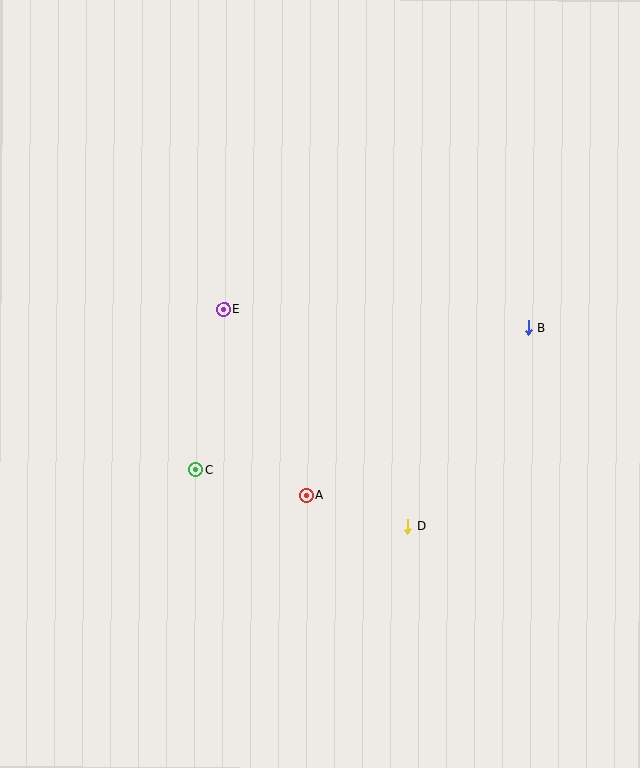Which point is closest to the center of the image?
Point A at (306, 495) is closest to the center.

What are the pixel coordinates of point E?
Point E is at (224, 310).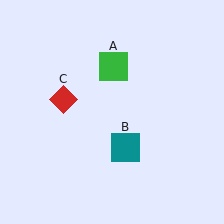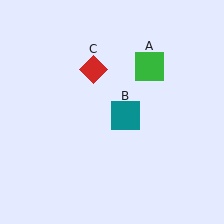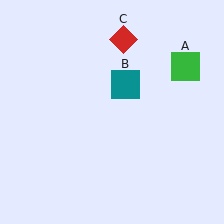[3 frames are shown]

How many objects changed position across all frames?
3 objects changed position: green square (object A), teal square (object B), red diamond (object C).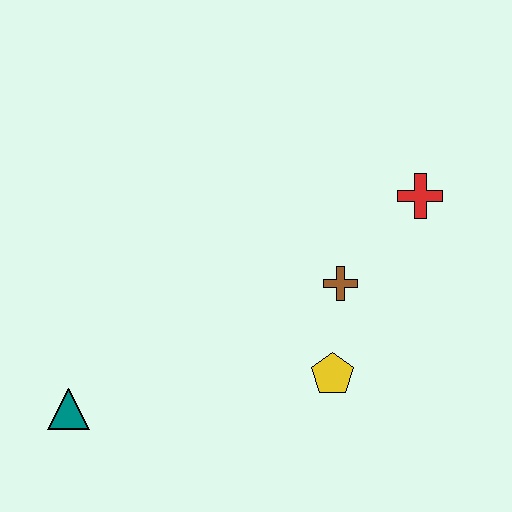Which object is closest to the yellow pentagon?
The brown cross is closest to the yellow pentagon.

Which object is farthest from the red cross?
The teal triangle is farthest from the red cross.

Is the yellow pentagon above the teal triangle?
Yes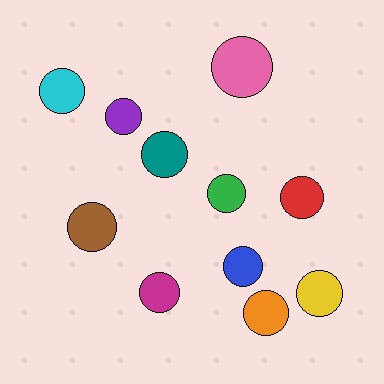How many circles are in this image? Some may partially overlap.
There are 11 circles.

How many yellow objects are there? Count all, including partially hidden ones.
There is 1 yellow object.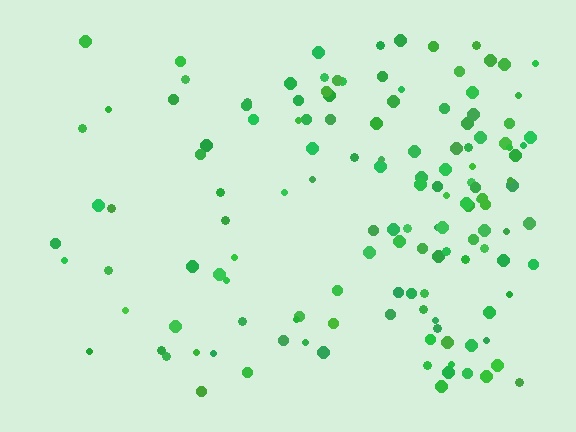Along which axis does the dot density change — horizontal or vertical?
Horizontal.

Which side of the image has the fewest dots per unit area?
The left.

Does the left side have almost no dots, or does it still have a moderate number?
Still a moderate number, just noticeably fewer than the right.